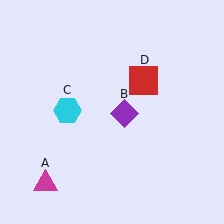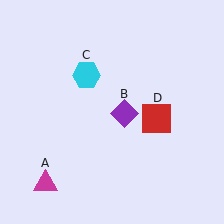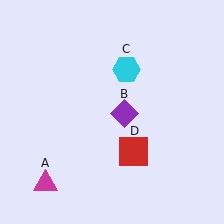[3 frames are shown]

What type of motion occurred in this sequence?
The cyan hexagon (object C), red square (object D) rotated clockwise around the center of the scene.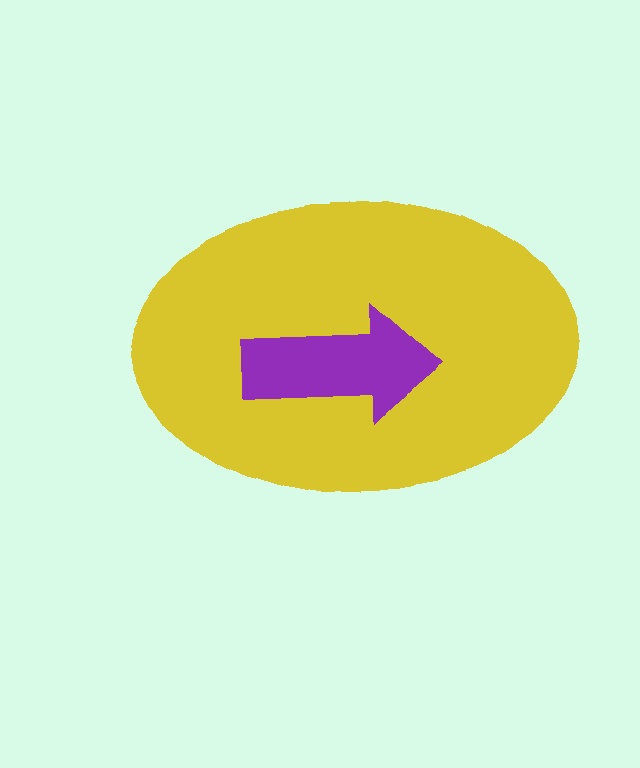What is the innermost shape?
The purple arrow.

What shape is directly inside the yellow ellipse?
The purple arrow.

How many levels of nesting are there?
2.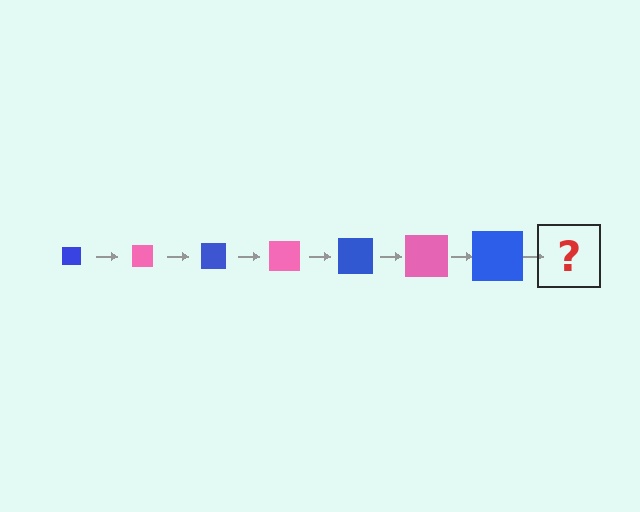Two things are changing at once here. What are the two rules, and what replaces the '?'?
The two rules are that the square grows larger each step and the color cycles through blue and pink. The '?' should be a pink square, larger than the previous one.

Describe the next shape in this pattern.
It should be a pink square, larger than the previous one.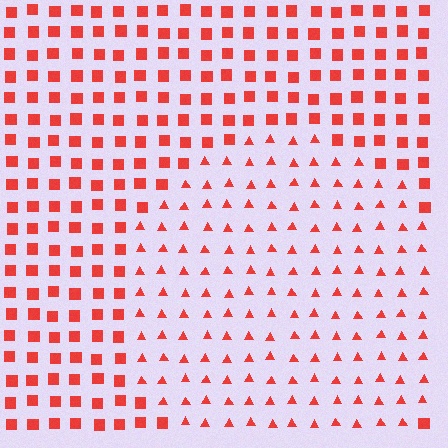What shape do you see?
I see a circle.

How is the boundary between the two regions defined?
The boundary is defined by a change in element shape: triangles inside vs. squares outside. All elements share the same color and spacing.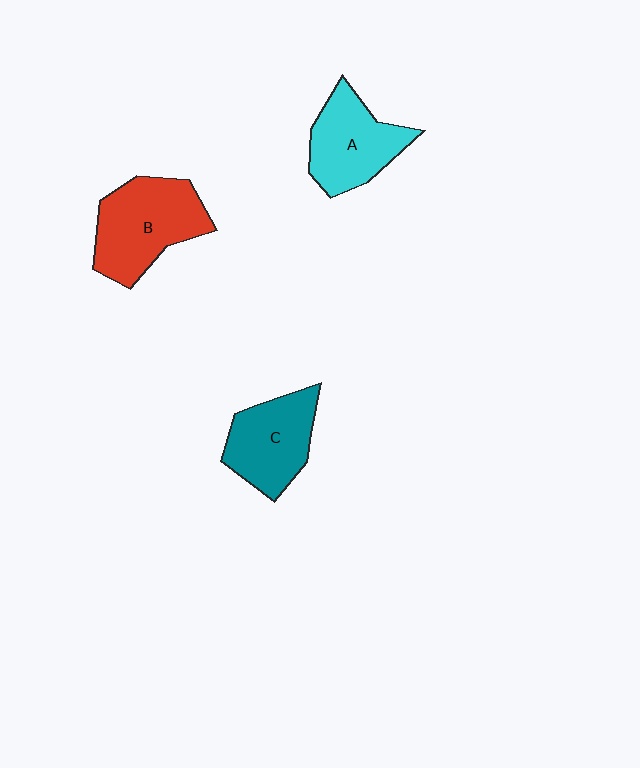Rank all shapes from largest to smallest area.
From largest to smallest: B (red), A (cyan), C (teal).